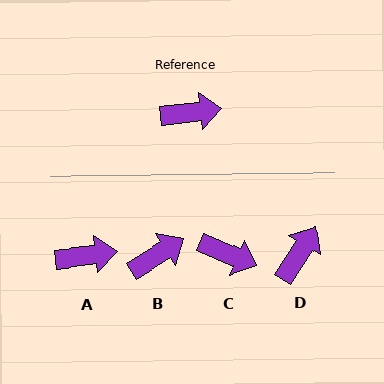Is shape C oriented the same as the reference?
No, it is off by about 30 degrees.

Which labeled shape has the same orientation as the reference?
A.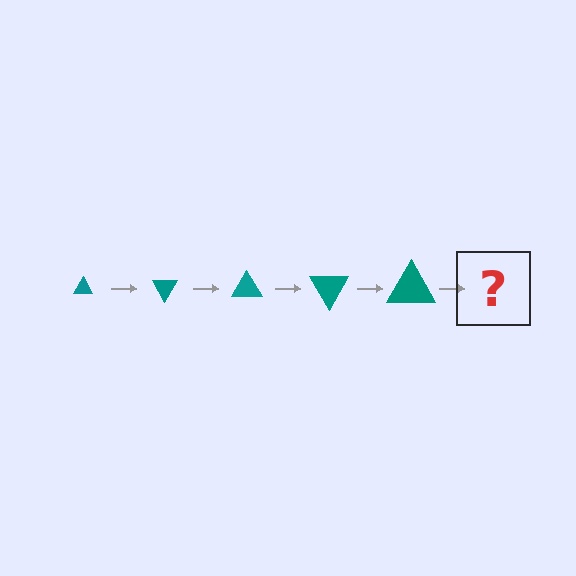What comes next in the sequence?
The next element should be a triangle, larger than the previous one and rotated 300 degrees from the start.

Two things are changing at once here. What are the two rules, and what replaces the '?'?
The two rules are that the triangle grows larger each step and it rotates 60 degrees each step. The '?' should be a triangle, larger than the previous one and rotated 300 degrees from the start.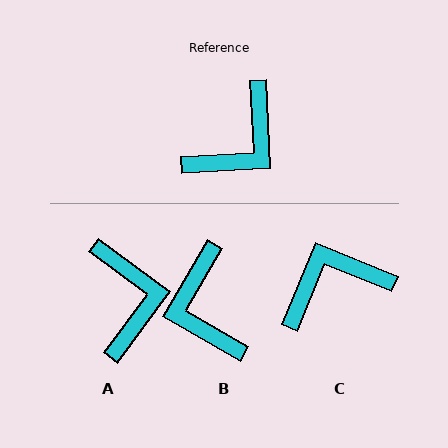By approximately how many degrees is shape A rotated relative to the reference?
Approximately 50 degrees counter-clockwise.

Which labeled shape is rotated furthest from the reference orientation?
C, about 155 degrees away.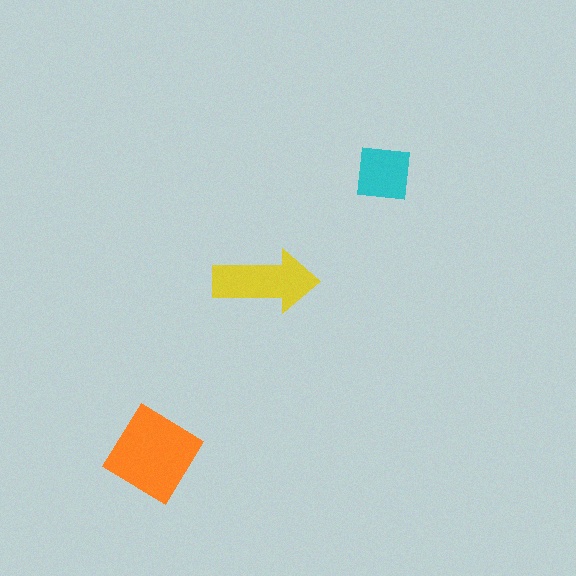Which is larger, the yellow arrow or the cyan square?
The yellow arrow.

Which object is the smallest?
The cyan square.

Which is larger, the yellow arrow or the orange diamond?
The orange diamond.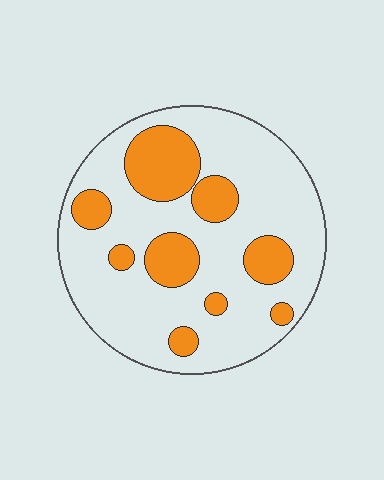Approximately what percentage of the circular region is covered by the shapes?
Approximately 25%.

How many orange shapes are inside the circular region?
9.